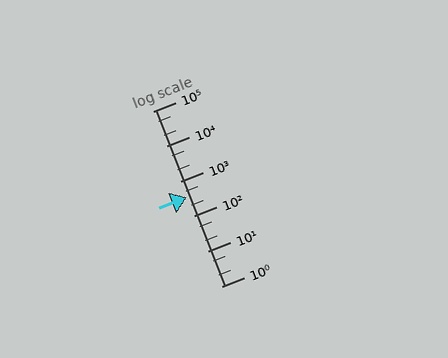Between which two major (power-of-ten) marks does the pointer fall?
The pointer is between 100 and 1000.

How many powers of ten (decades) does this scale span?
The scale spans 5 decades, from 1 to 100000.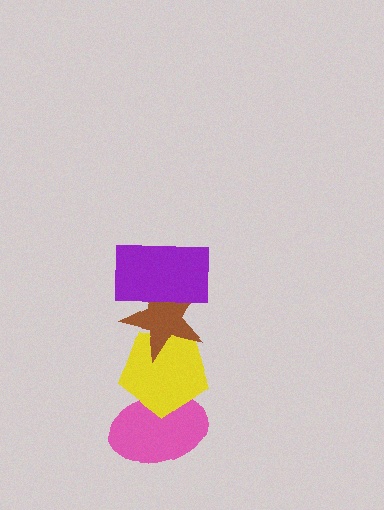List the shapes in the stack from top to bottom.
From top to bottom: the purple rectangle, the brown star, the yellow pentagon, the pink ellipse.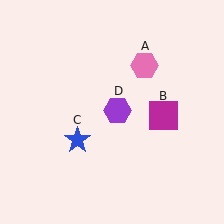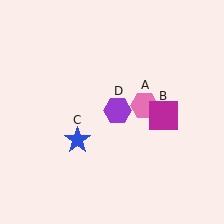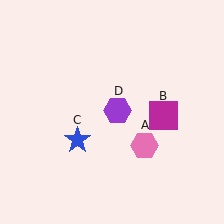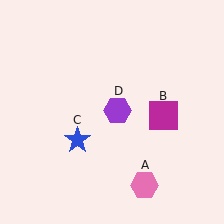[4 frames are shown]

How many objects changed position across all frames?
1 object changed position: pink hexagon (object A).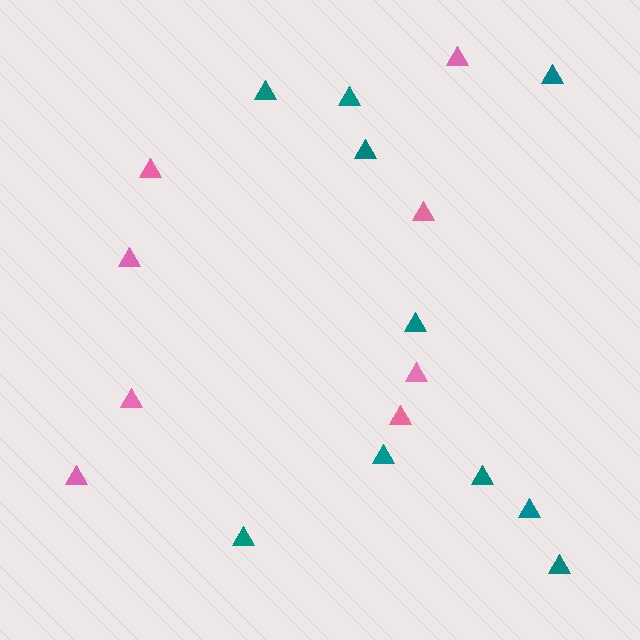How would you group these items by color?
There are 2 groups: one group of pink triangles (8) and one group of teal triangles (10).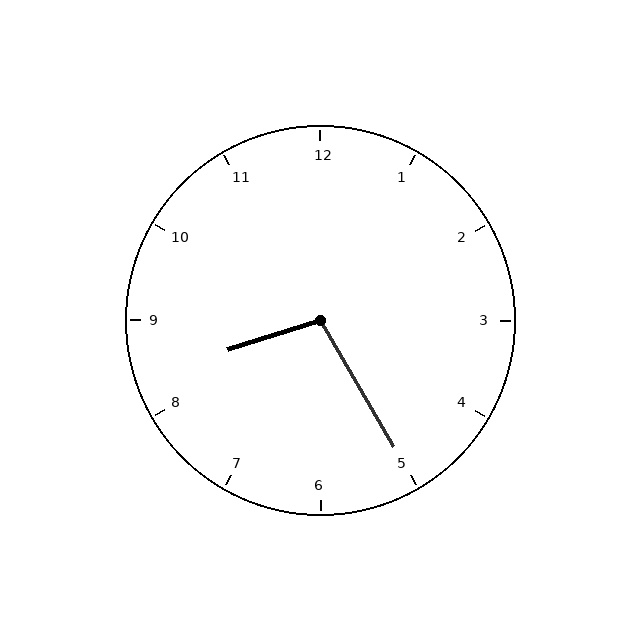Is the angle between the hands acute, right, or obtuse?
It is obtuse.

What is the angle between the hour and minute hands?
Approximately 102 degrees.